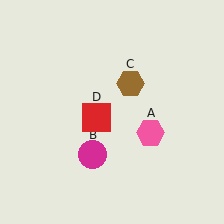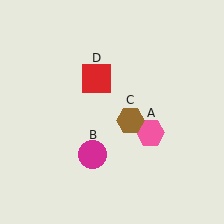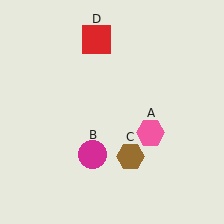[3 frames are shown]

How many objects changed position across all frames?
2 objects changed position: brown hexagon (object C), red square (object D).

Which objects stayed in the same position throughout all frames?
Pink hexagon (object A) and magenta circle (object B) remained stationary.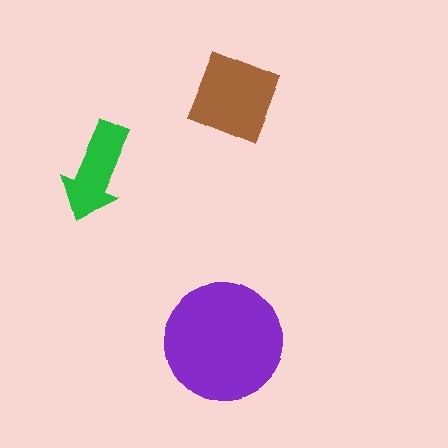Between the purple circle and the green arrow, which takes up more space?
The purple circle.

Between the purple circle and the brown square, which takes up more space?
The purple circle.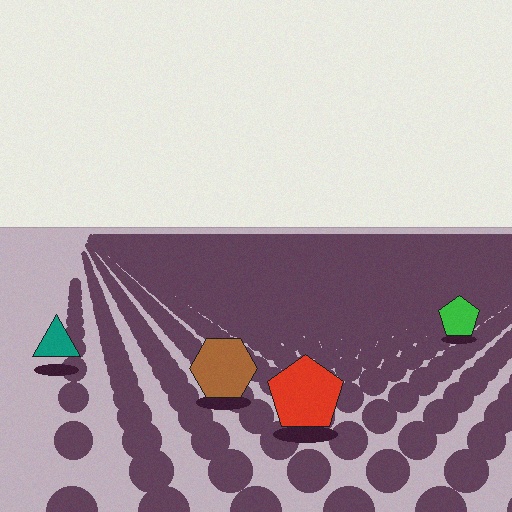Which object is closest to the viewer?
The red pentagon is closest. The texture marks near it are larger and more spread out.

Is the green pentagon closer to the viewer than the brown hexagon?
No. The brown hexagon is closer — you can tell from the texture gradient: the ground texture is coarser near it.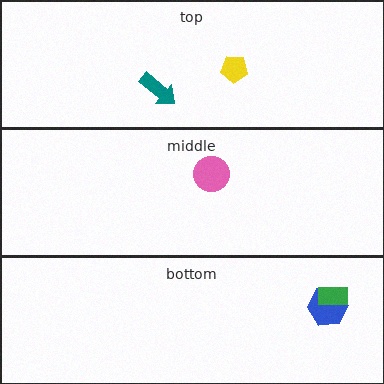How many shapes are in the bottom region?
2.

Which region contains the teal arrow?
The top region.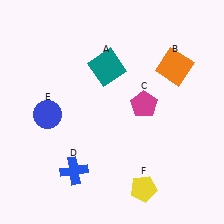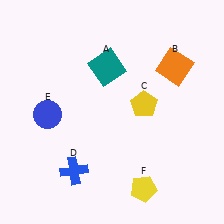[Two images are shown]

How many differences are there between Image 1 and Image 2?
There is 1 difference between the two images.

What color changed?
The pentagon (C) changed from magenta in Image 1 to yellow in Image 2.